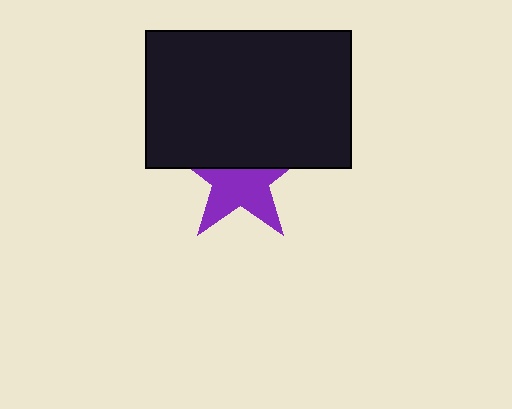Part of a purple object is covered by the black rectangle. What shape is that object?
It is a star.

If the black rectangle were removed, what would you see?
You would see the complete purple star.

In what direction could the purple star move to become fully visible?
The purple star could move down. That would shift it out from behind the black rectangle entirely.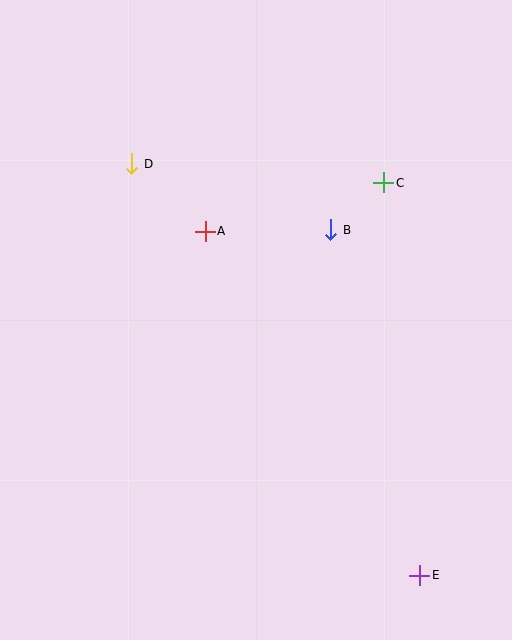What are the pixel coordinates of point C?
Point C is at (384, 183).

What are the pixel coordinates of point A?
Point A is at (205, 231).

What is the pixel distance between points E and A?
The distance between E and A is 406 pixels.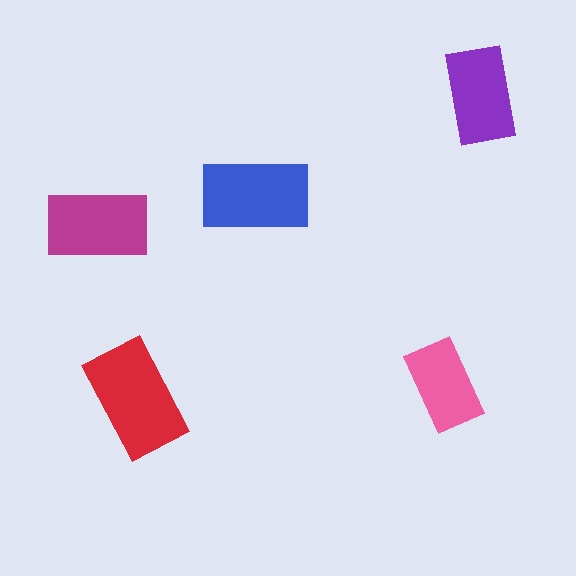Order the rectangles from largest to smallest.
the red one, the blue one, the magenta one, the purple one, the pink one.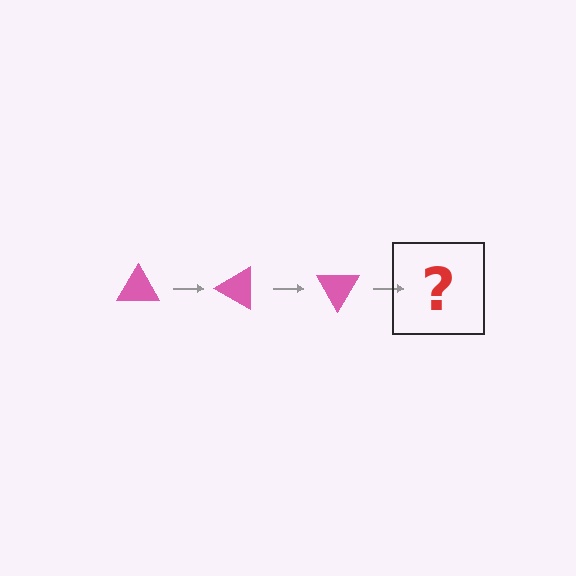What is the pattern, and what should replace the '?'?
The pattern is that the triangle rotates 30 degrees each step. The '?' should be a pink triangle rotated 90 degrees.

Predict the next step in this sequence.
The next step is a pink triangle rotated 90 degrees.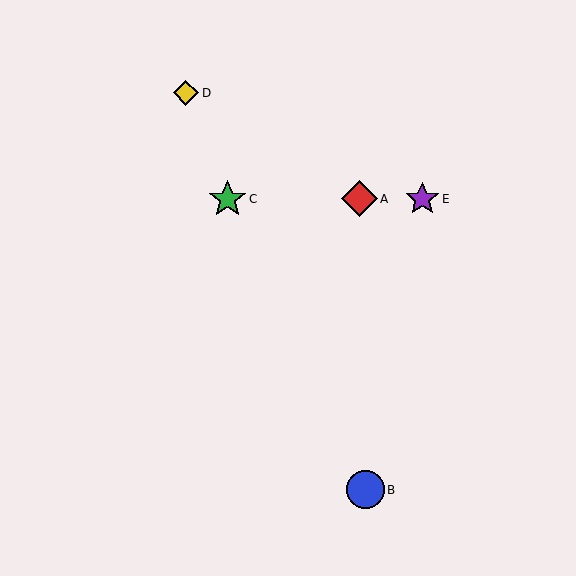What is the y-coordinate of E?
Object E is at y≈199.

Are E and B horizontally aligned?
No, E is at y≈199 and B is at y≈490.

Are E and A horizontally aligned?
Yes, both are at y≈199.